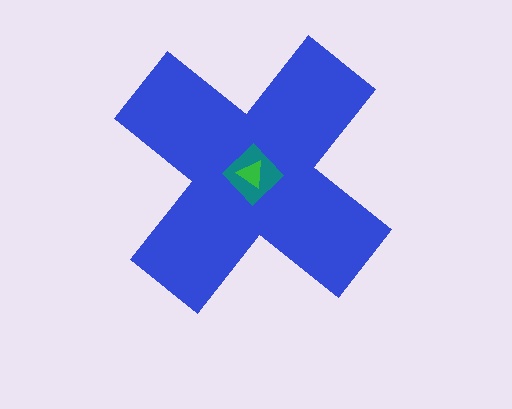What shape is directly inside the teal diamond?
The green triangle.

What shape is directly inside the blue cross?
The teal diamond.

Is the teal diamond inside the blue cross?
Yes.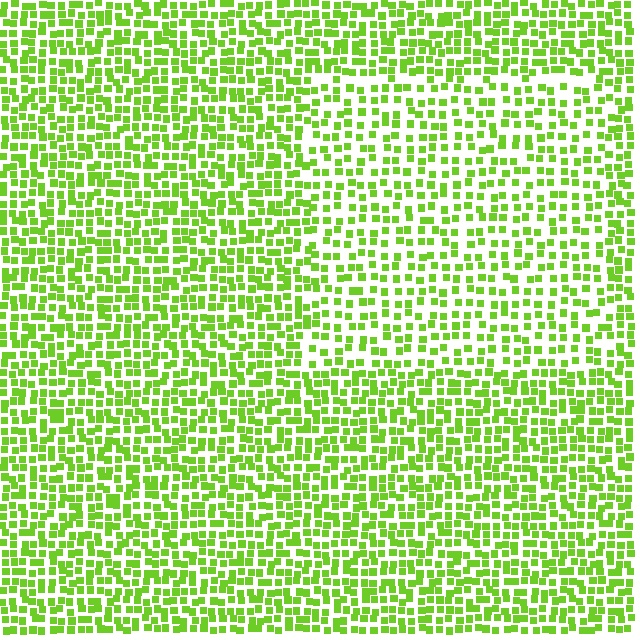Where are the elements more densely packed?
The elements are more densely packed outside the rectangle boundary.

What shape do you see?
I see a rectangle.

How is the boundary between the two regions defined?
The boundary is defined by a change in element density (approximately 1.6x ratio). All elements are the same color, size, and shape.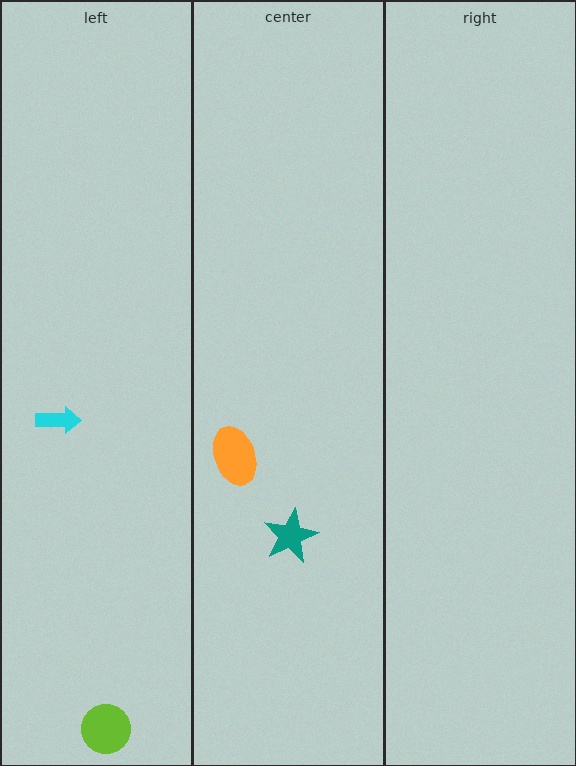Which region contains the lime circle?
The left region.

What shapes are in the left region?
The lime circle, the cyan arrow.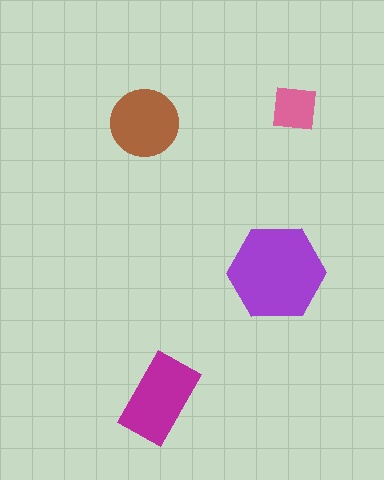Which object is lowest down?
The magenta rectangle is bottommost.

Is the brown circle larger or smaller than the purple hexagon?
Smaller.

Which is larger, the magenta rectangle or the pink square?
The magenta rectangle.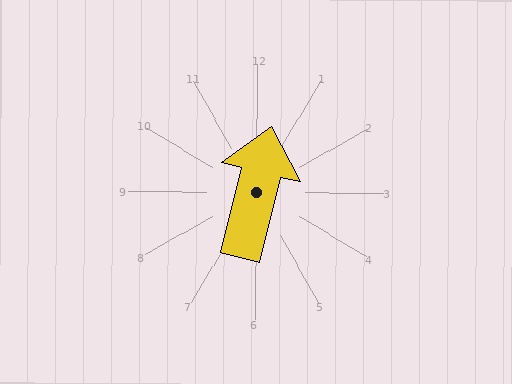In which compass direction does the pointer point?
North.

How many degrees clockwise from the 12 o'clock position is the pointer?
Approximately 14 degrees.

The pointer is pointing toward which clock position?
Roughly 12 o'clock.